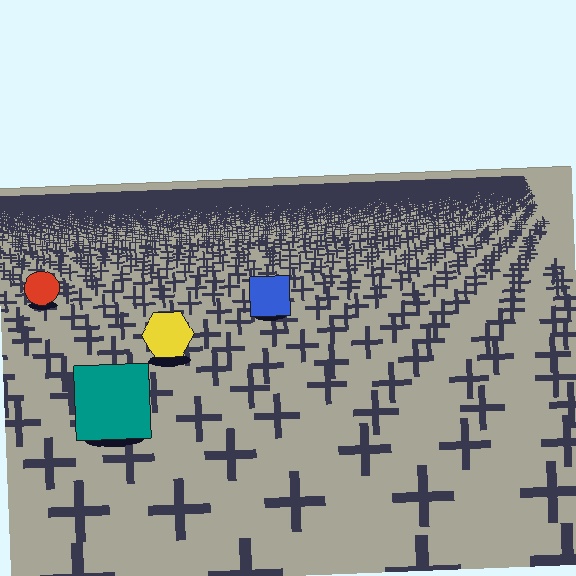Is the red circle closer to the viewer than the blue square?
No. The blue square is closer — you can tell from the texture gradient: the ground texture is coarser near it.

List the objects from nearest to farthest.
From nearest to farthest: the teal square, the yellow hexagon, the blue square, the red circle.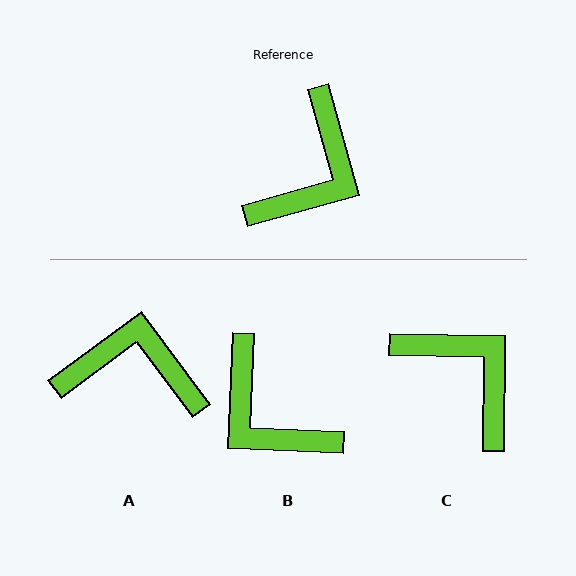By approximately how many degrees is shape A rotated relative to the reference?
Approximately 111 degrees counter-clockwise.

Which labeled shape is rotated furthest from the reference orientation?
A, about 111 degrees away.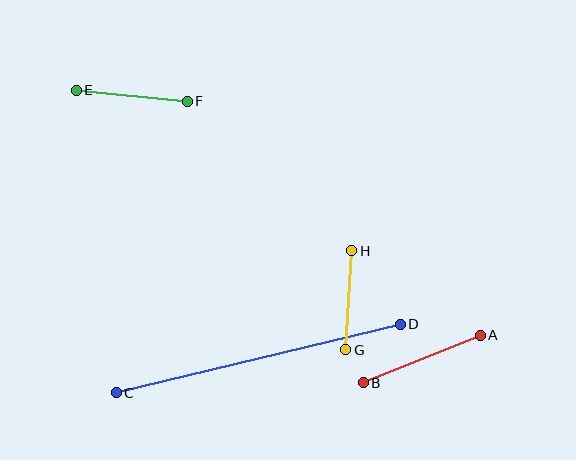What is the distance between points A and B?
The distance is approximately 126 pixels.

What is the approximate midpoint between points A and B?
The midpoint is at approximately (422, 359) pixels.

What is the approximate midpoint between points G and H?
The midpoint is at approximately (349, 300) pixels.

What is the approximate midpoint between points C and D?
The midpoint is at approximately (258, 358) pixels.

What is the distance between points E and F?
The distance is approximately 111 pixels.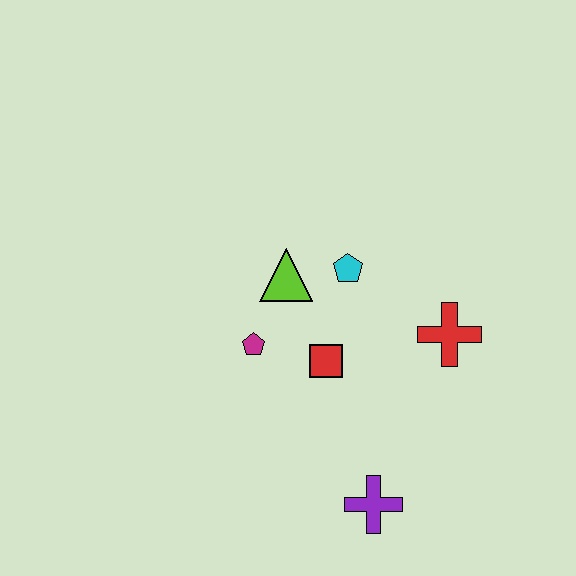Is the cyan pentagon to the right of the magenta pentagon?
Yes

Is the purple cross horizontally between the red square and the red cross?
Yes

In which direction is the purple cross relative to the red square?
The purple cross is below the red square.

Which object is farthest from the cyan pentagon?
The purple cross is farthest from the cyan pentagon.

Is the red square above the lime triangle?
No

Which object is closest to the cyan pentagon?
The lime triangle is closest to the cyan pentagon.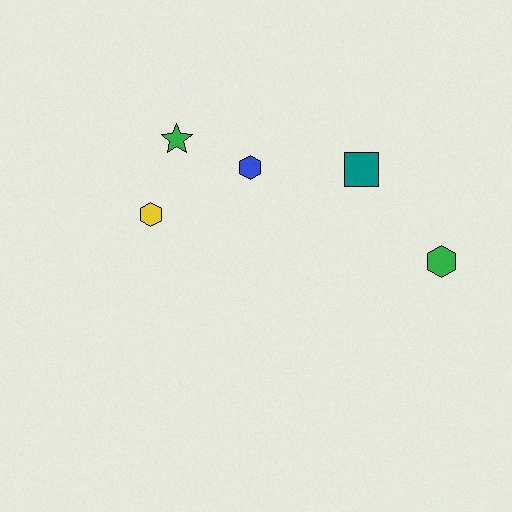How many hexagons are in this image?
There are 3 hexagons.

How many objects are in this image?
There are 5 objects.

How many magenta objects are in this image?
There are no magenta objects.